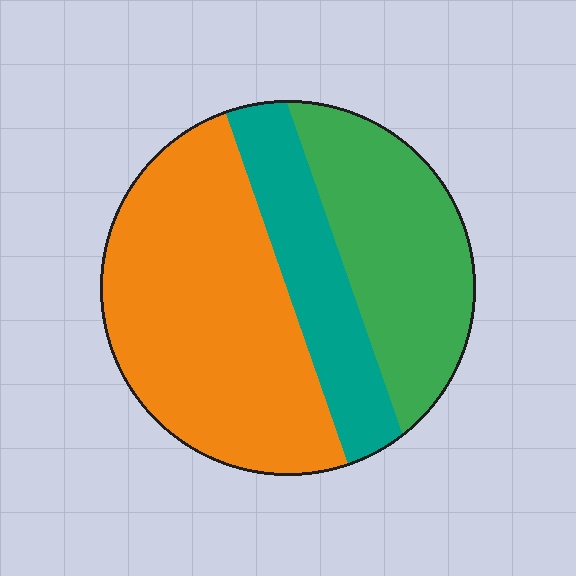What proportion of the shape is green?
Green covers roughly 30% of the shape.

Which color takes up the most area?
Orange, at roughly 50%.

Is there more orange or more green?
Orange.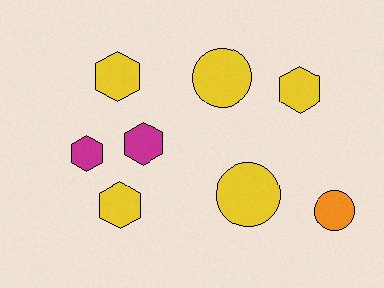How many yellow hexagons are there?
There are 3 yellow hexagons.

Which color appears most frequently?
Yellow, with 5 objects.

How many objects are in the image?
There are 8 objects.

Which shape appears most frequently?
Hexagon, with 5 objects.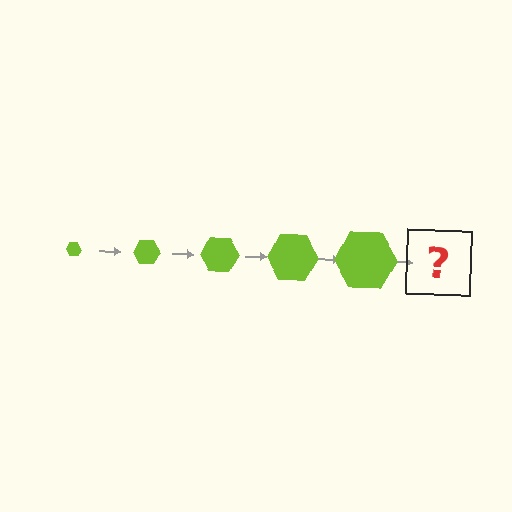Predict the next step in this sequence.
The next step is a lime hexagon, larger than the previous one.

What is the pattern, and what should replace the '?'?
The pattern is that the hexagon gets progressively larger each step. The '?' should be a lime hexagon, larger than the previous one.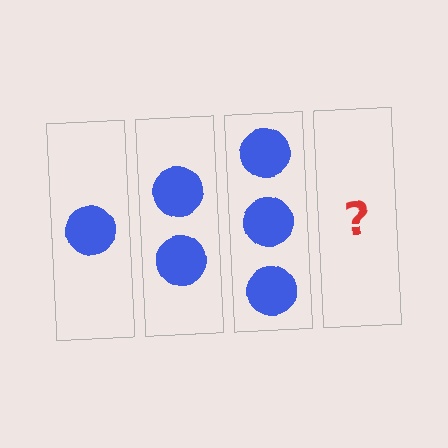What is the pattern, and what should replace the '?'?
The pattern is that each step adds one more circle. The '?' should be 4 circles.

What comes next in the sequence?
The next element should be 4 circles.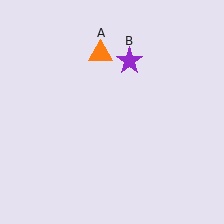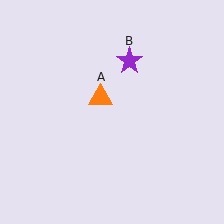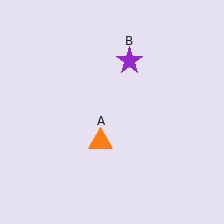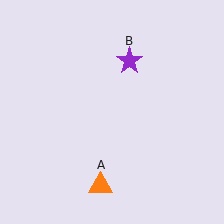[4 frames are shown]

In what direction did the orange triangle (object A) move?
The orange triangle (object A) moved down.